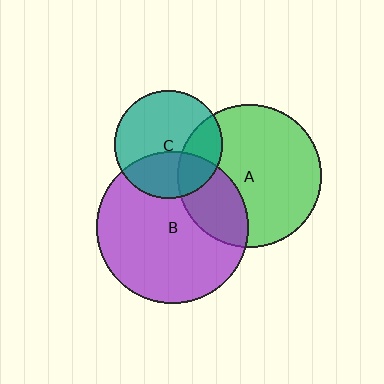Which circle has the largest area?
Circle B (purple).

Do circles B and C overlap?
Yes.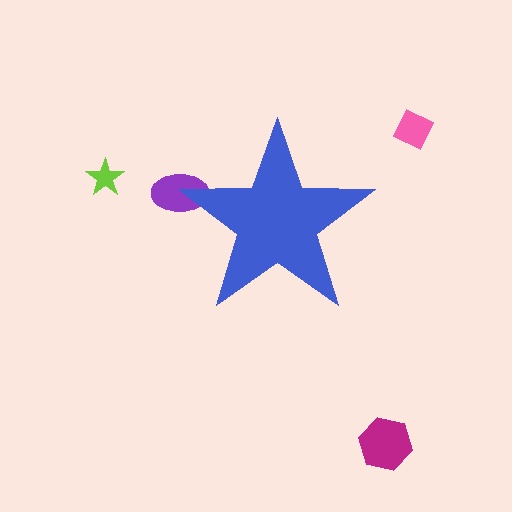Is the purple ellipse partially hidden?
Yes, the purple ellipse is partially hidden behind the blue star.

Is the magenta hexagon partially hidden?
No, the magenta hexagon is fully visible.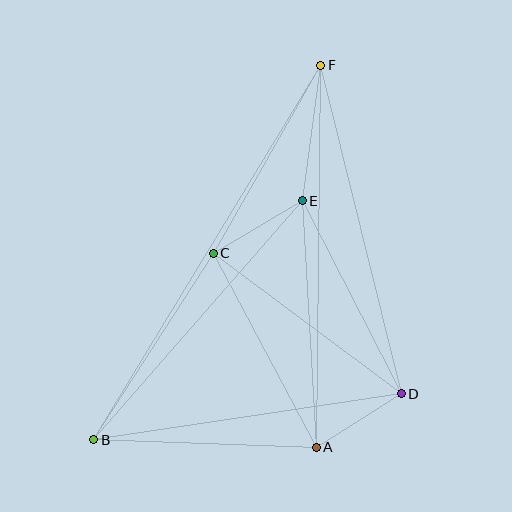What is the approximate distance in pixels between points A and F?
The distance between A and F is approximately 382 pixels.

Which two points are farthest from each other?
Points B and F are farthest from each other.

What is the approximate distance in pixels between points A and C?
The distance between A and C is approximately 220 pixels.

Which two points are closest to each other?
Points A and D are closest to each other.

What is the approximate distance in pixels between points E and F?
The distance between E and F is approximately 137 pixels.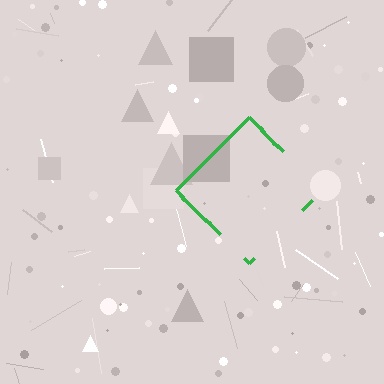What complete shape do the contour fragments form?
The contour fragments form a diamond.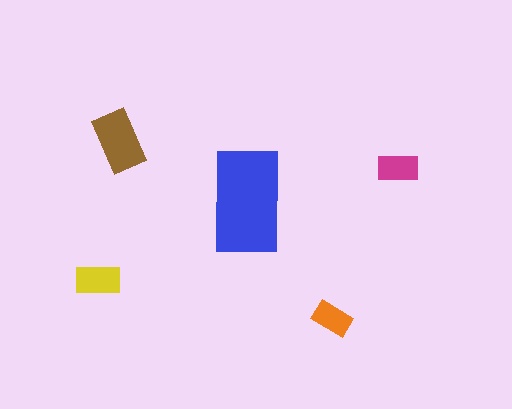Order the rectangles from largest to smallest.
the blue one, the brown one, the yellow one, the magenta one, the orange one.